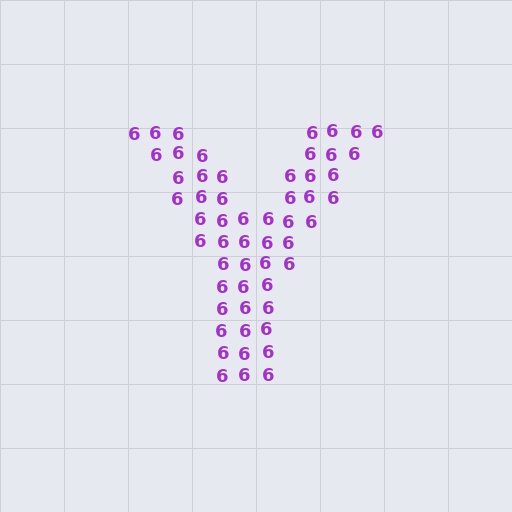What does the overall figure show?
The overall figure shows the letter Y.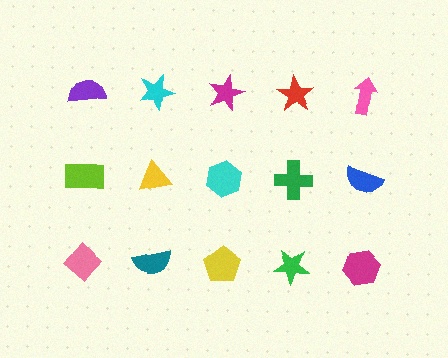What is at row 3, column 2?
A teal semicircle.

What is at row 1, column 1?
A purple semicircle.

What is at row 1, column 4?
A red star.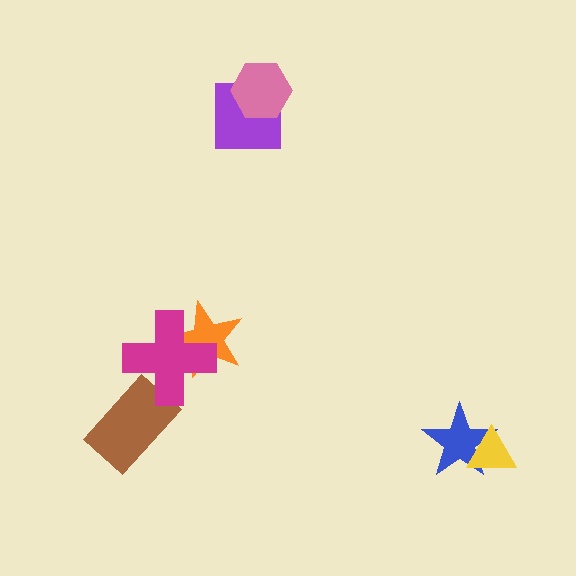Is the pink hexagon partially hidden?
No, no other shape covers it.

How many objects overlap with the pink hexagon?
1 object overlaps with the pink hexagon.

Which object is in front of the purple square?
The pink hexagon is in front of the purple square.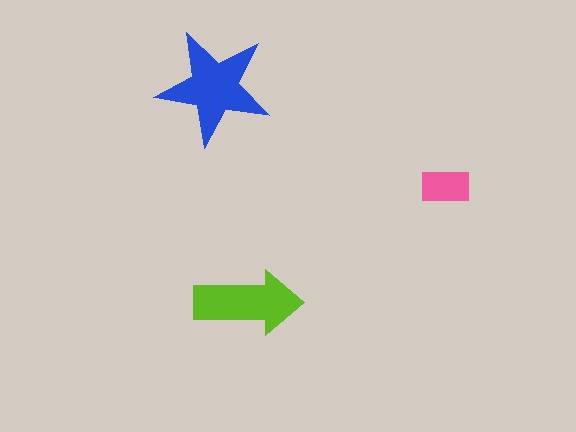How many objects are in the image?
There are 3 objects in the image.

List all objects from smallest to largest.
The pink rectangle, the lime arrow, the blue star.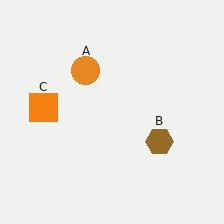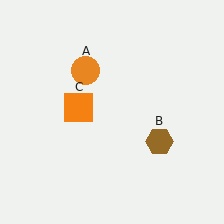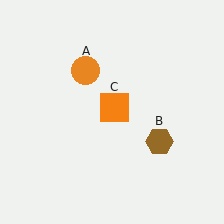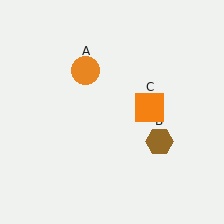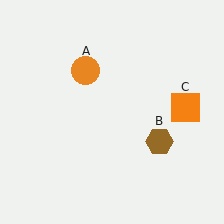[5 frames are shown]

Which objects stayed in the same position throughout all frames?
Orange circle (object A) and brown hexagon (object B) remained stationary.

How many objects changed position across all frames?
1 object changed position: orange square (object C).